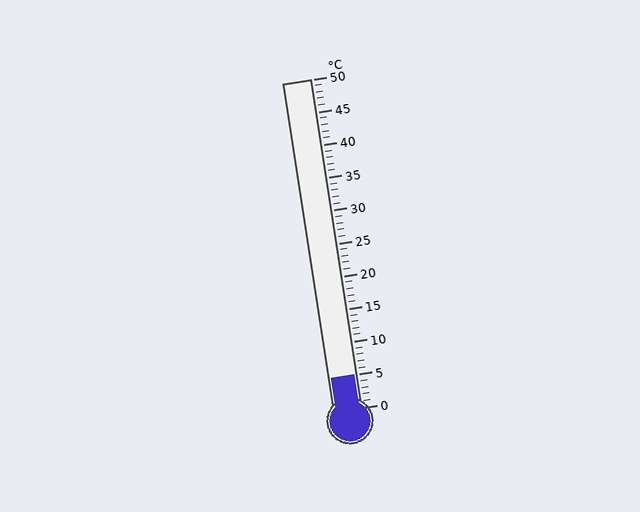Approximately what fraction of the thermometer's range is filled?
The thermometer is filled to approximately 10% of its range.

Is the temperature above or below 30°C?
The temperature is below 30°C.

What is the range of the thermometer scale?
The thermometer scale ranges from 0°C to 50°C.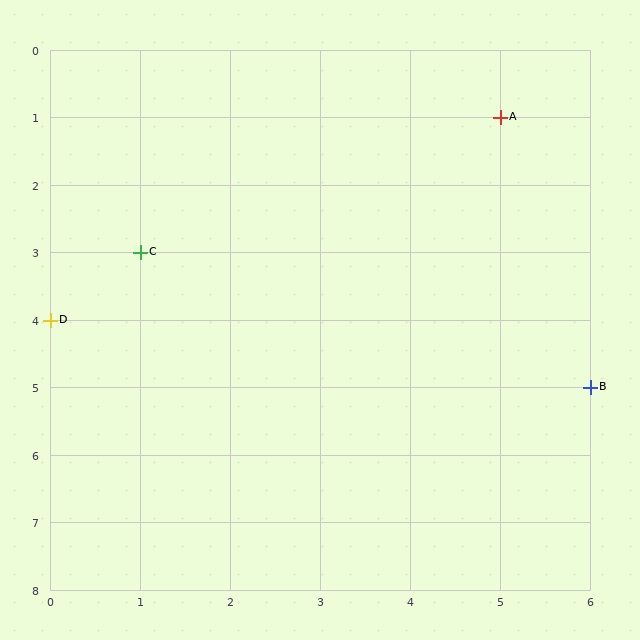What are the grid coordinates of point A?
Point A is at grid coordinates (5, 1).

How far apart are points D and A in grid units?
Points D and A are 5 columns and 3 rows apart (about 5.8 grid units diagonally).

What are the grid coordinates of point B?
Point B is at grid coordinates (6, 5).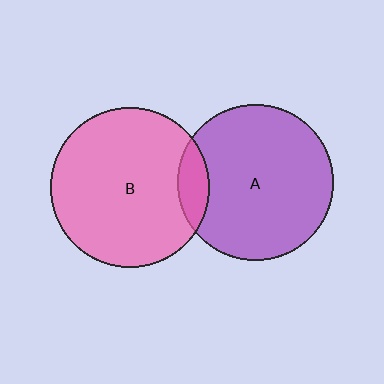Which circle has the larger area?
Circle B (pink).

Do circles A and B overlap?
Yes.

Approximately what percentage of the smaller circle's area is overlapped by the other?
Approximately 10%.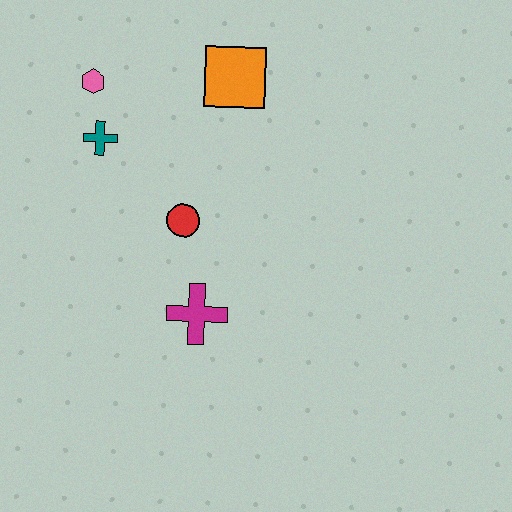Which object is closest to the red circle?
The magenta cross is closest to the red circle.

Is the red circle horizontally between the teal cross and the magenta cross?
Yes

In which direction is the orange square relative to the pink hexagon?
The orange square is to the right of the pink hexagon.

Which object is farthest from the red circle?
The pink hexagon is farthest from the red circle.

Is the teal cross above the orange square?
No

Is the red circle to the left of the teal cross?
No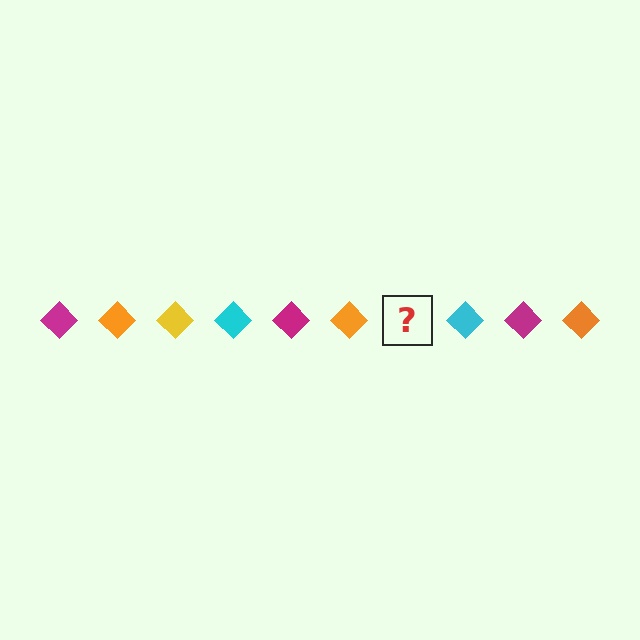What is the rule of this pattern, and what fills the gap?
The rule is that the pattern cycles through magenta, orange, yellow, cyan diamonds. The gap should be filled with a yellow diamond.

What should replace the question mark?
The question mark should be replaced with a yellow diamond.